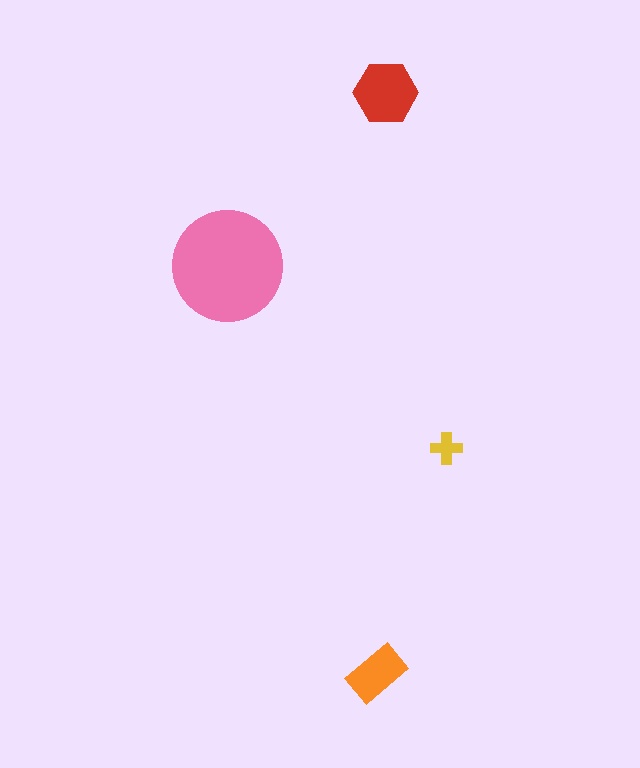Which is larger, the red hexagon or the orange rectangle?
The red hexagon.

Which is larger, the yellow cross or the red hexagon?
The red hexagon.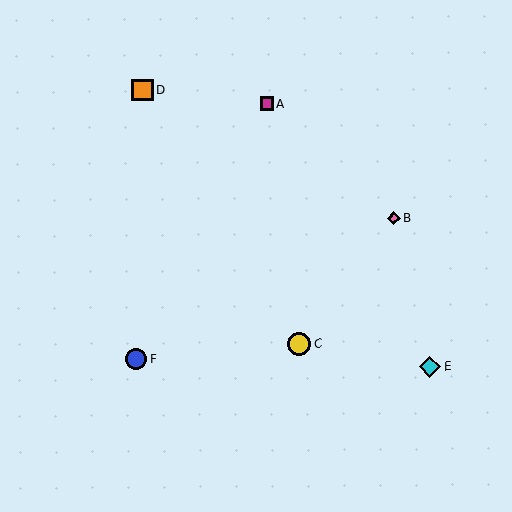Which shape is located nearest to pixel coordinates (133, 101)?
The orange square (labeled D) at (142, 90) is nearest to that location.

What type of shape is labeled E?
Shape E is a cyan diamond.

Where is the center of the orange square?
The center of the orange square is at (142, 90).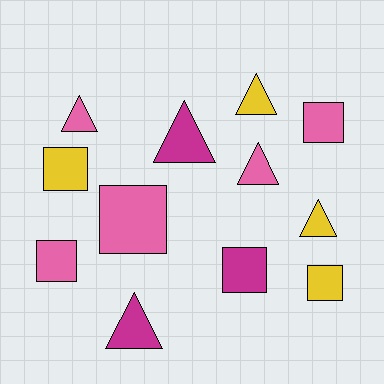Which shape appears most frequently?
Triangle, with 6 objects.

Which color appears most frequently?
Pink, with 5 objects.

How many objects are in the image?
There are 12 objects.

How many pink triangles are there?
There are 2 pink triangles.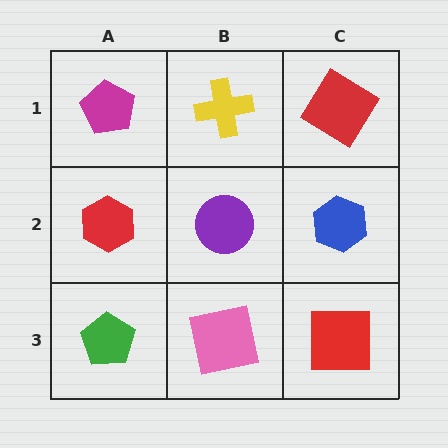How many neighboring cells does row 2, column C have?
3.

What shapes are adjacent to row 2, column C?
A red diamond (row 1, column C), a red square (row 3, column C), a purple circle (row 2, column B).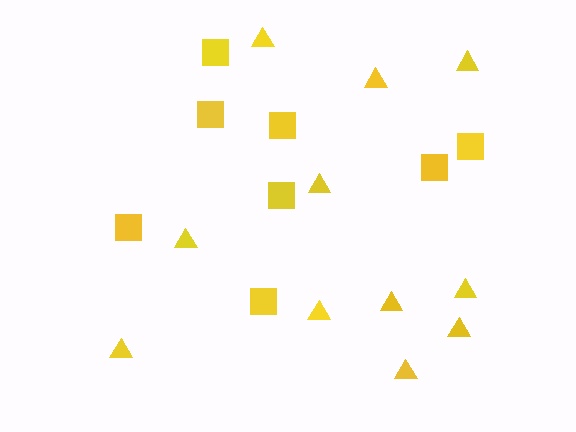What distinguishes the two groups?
There are 2 groups: one group of squares (8) and one group of triangles (11).